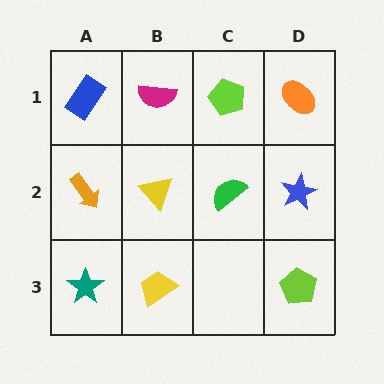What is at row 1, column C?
A lime pentagon.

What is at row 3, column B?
A yellow trapezoid.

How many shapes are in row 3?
3 shapes.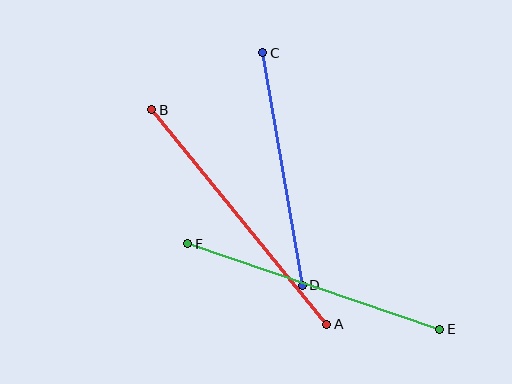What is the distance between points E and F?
The distance is approximately 266 pixels.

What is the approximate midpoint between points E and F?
The midpoint is at approximately (314, 287) pixels.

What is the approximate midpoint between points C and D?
The midpoint is at approximately (282, 169) pixels.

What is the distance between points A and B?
The distance is approximately 277 pixels.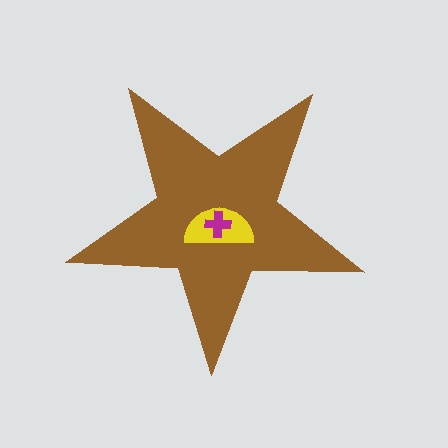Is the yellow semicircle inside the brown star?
Yes.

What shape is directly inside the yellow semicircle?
The magenta cross.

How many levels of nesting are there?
3.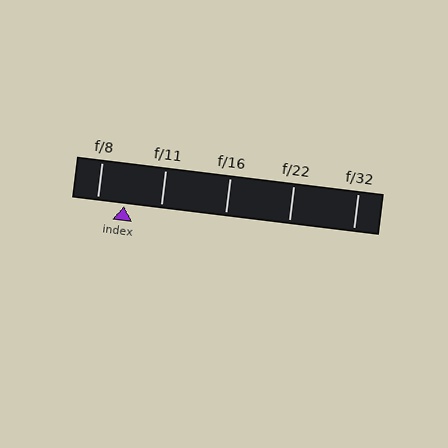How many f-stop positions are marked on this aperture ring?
There are 5 f-stop positions marked.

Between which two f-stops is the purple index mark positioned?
The index mark is between f/8 and f/11.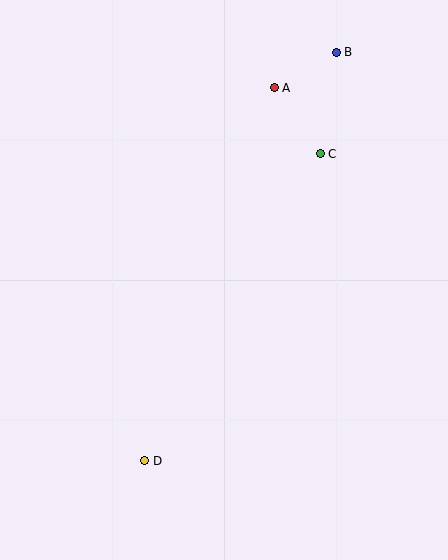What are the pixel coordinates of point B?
Point B is at (336, 52).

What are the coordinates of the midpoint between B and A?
The midpoint between B and A is at (305, 70).